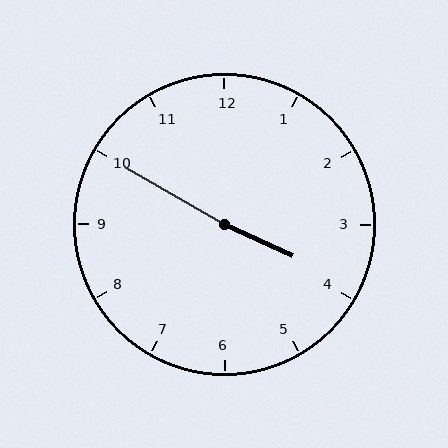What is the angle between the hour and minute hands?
Approximately 175 degrees.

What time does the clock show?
3:50.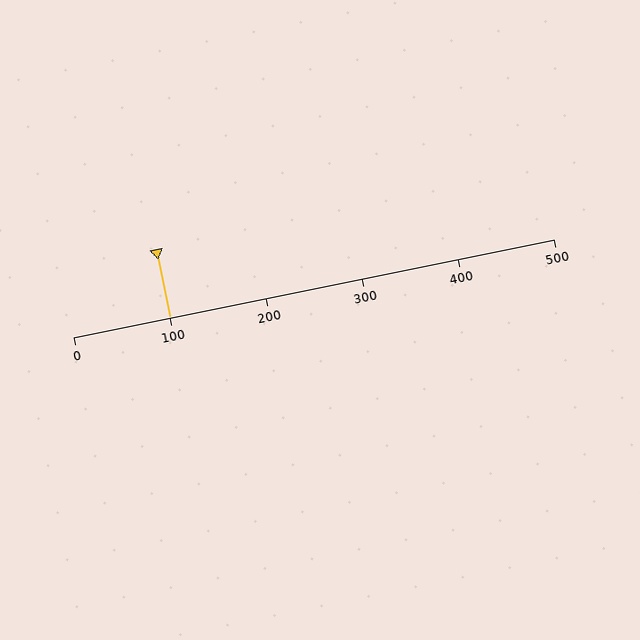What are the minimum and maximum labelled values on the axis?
The axis runs from 0 to 500.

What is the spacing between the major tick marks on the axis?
The major ticks are spaced 100 apart.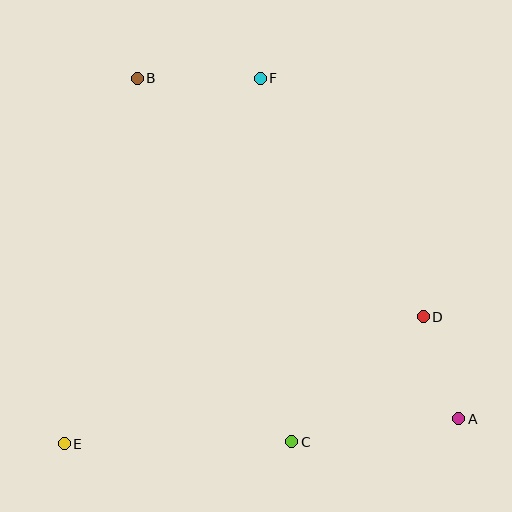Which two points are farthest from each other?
Points A and B are farthest from each other.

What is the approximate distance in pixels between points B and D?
The distance between B and D is approximately 372 pixels.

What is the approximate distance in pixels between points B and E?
The distance between B and E is approximately 373 pixels.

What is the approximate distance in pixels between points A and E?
The distance between A and E is approximately 395 pixels.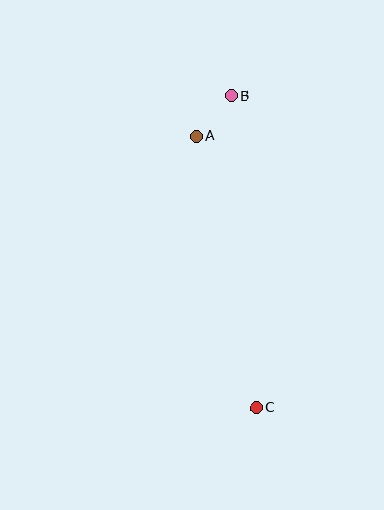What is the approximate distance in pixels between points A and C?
The distance between A and C is approximately 278 pixels.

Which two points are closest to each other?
Points A and B are closest to each other.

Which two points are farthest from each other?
Points B and C are farthest from each other.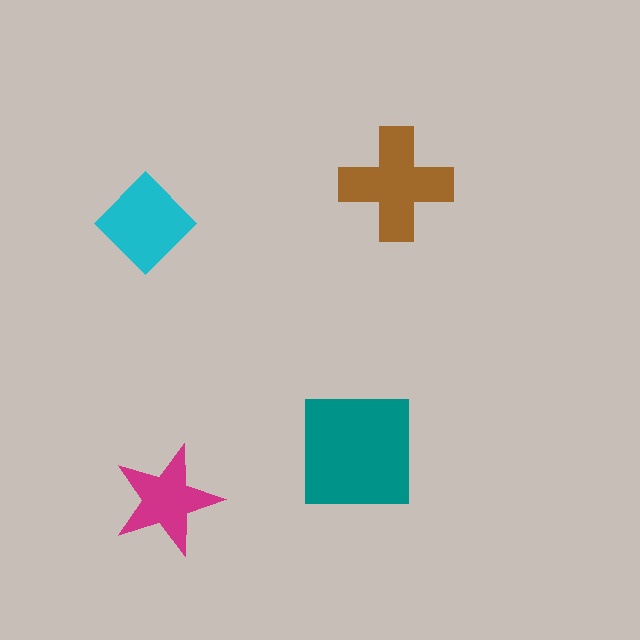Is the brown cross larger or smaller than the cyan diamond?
Larger.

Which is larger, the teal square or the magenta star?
The teal square.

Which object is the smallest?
The magenta star.